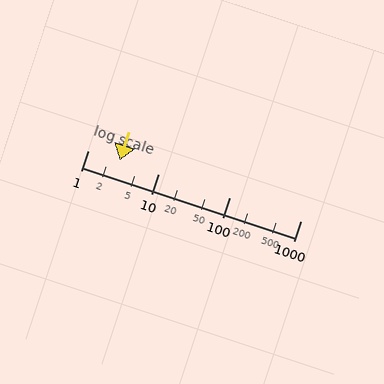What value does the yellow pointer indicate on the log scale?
The pointer indicates approximately 2.8.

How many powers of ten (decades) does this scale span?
The scale spans 3 decades, from 1 to 1000.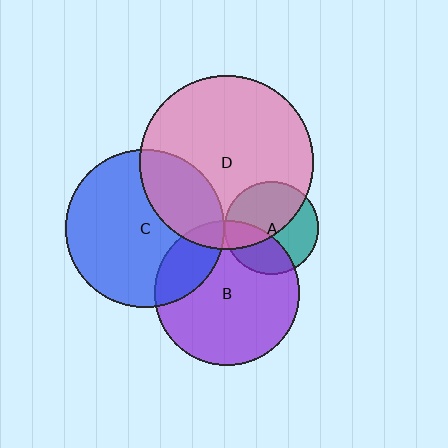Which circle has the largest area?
Circle D (pink).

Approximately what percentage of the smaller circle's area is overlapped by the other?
Approximately 30%.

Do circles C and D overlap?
Yes.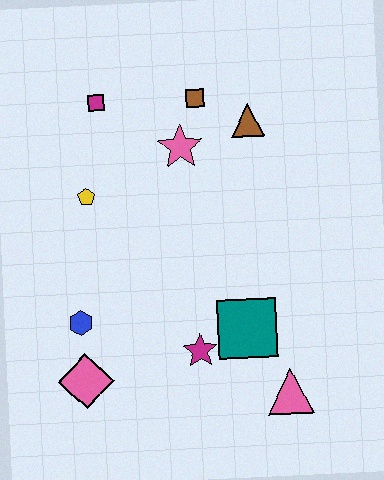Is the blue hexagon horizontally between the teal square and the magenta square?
No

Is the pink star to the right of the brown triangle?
No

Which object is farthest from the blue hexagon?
The brown triangle is farthest from the blue hexagon.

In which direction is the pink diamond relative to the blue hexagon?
The pink diamond is below the blue hexagon.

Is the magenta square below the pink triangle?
No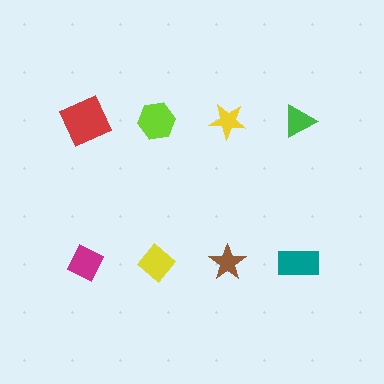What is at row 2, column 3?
A brown star.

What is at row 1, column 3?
A yellow star.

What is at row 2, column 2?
A yellow diamond.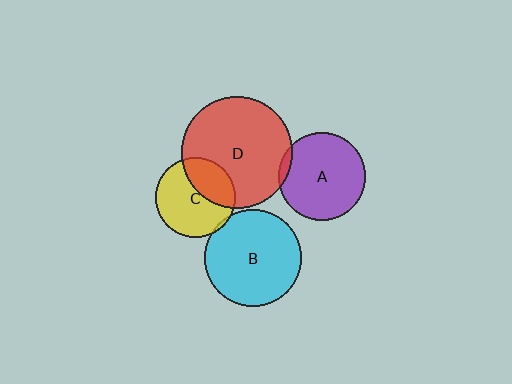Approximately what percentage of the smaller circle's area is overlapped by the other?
Approximately 5%.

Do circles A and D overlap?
Yes.